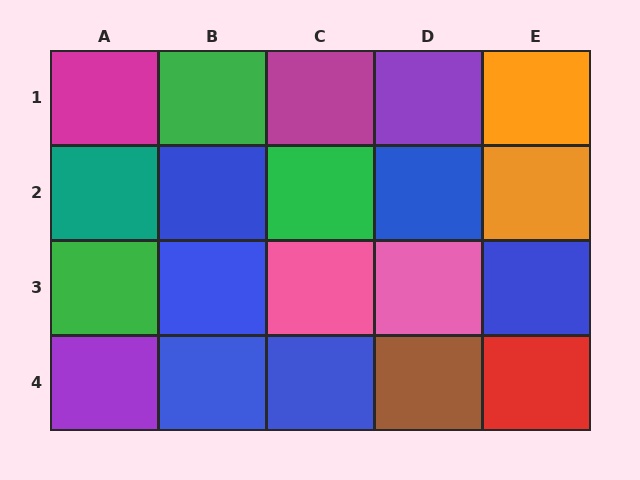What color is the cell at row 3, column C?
Pink.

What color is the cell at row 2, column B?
Blue.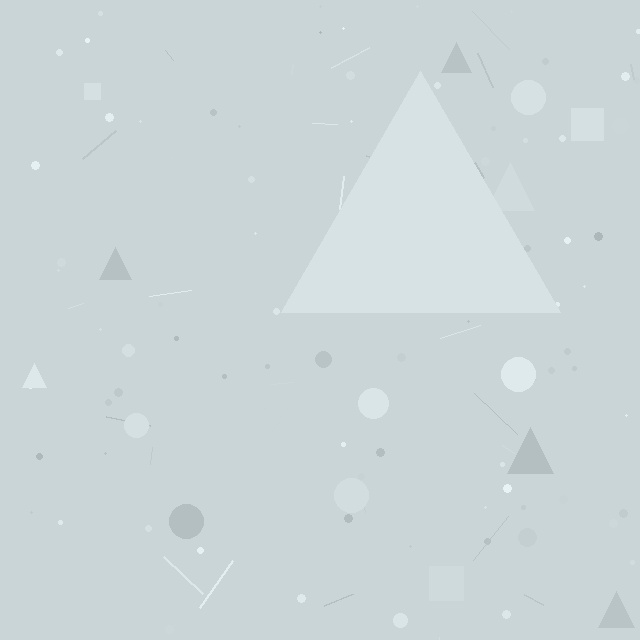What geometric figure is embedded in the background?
A triangle is embedded in the background.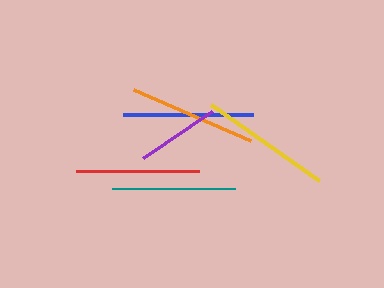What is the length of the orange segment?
The orange segment is approximately 129 pixels long.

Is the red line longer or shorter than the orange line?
The orange line is longer than the red line.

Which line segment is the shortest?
The purple line is the shortest at approximately 84 pixels.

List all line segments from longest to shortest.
From longest to shortest: yellow, blue, orange, red, teal, purple.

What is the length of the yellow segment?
The yellow segment is approximately 131 pixels long.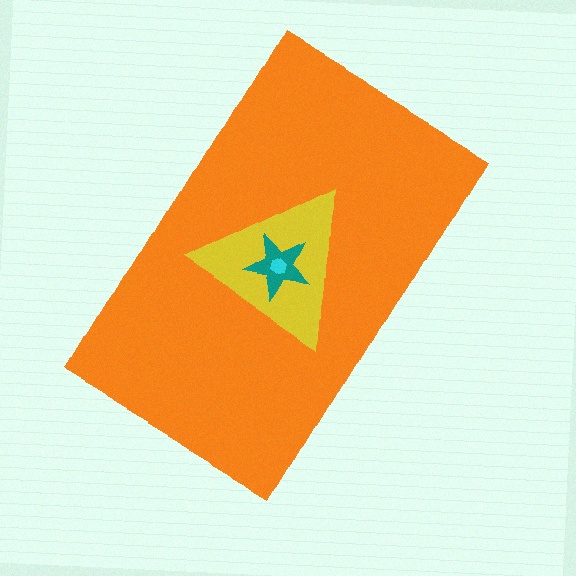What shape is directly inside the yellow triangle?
The teal star.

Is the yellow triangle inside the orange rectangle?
Yes.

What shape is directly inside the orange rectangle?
The yellow triangle.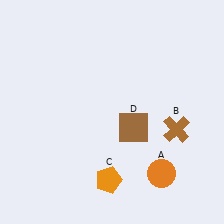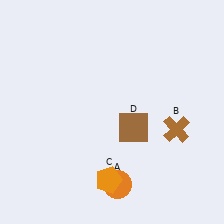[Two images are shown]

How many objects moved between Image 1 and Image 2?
1 object moved between the two images.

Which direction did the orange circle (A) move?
The orange circle (A) moved left.